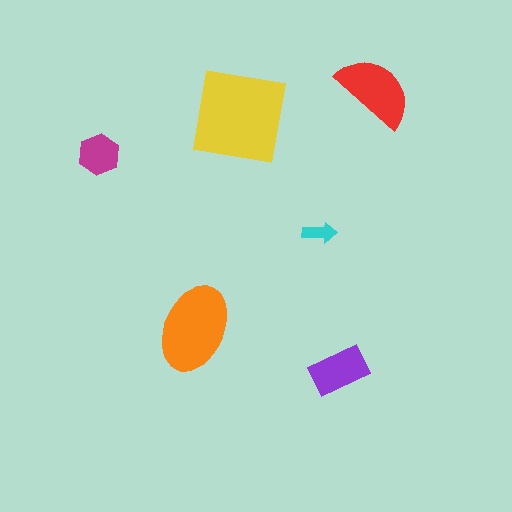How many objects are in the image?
There are 6 objects in the image.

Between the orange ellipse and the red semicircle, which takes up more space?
The orange ellipse.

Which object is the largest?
The yellow square.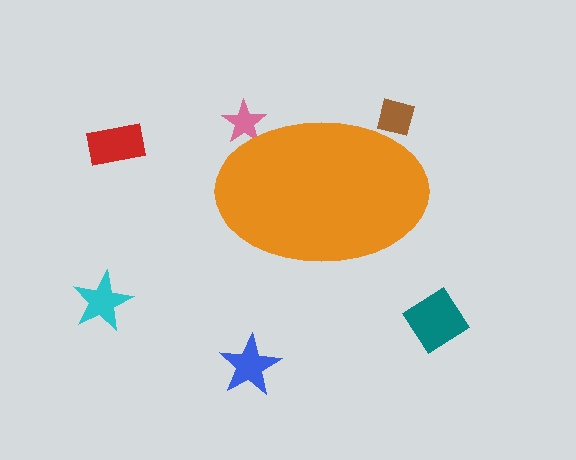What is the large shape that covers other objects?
An orange ellipse.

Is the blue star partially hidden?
No, the blue star is fully visible.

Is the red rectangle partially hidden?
No, the red rectangle is fully visible.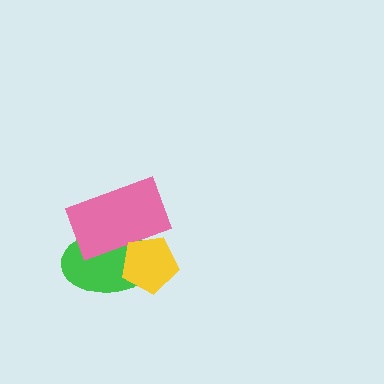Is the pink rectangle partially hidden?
Yes, it is partially covered by another shape.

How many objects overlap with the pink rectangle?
2 objects overlap with the pink rectangle.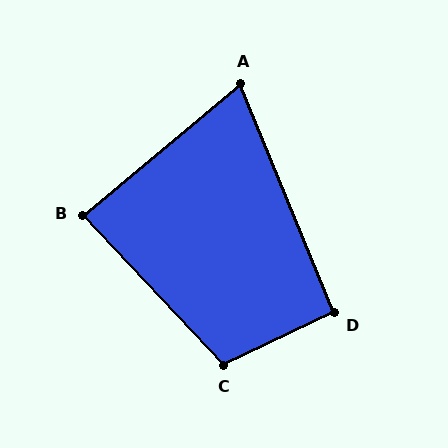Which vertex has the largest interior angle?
C, at approximately 108 degrees.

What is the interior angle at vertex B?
Approximately 87 degrees (approximately right).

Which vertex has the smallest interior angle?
A, at approximately 72 degrees.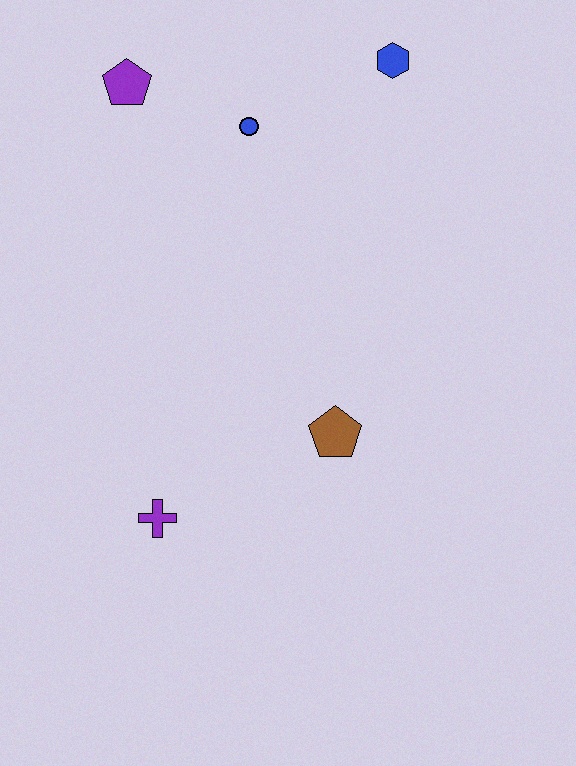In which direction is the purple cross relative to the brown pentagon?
The purple cross is to the left of the brown pentagon.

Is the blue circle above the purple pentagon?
No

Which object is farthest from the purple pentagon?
The purple cross is farthest from the purple pentagon.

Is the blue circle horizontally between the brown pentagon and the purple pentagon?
Yes